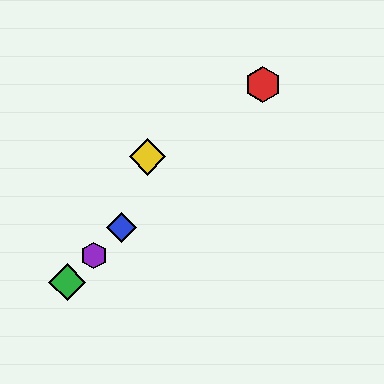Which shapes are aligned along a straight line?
The red hexagon, the blue diamond, the green diamond, the purple hexagon are aligned along a straight line.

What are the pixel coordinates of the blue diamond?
The blue diamond is at (121, 227).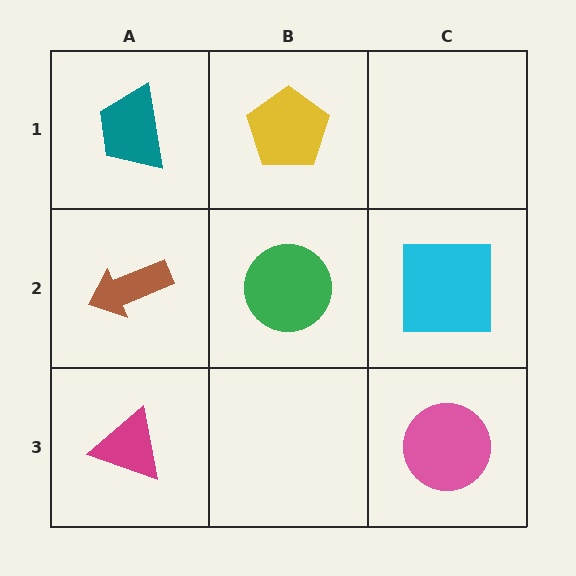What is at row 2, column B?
A green circle.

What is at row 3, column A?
A magenta triangle.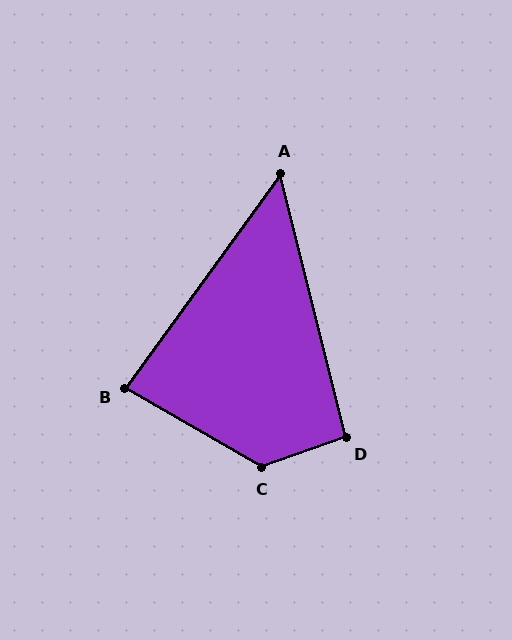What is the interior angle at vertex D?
Approximately 96 degrees (obtuse).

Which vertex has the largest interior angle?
C, at approximately 130 degrees.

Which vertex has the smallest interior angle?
A, at approximately 50 degrees.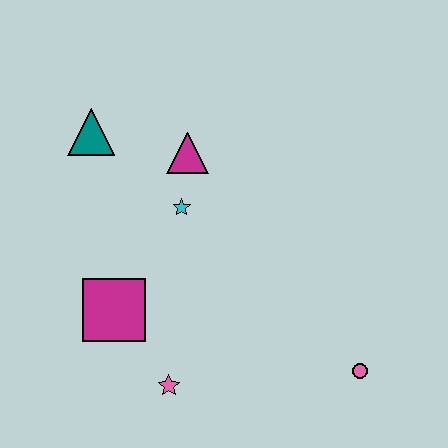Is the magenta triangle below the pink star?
No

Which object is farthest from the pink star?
The teal triangle is farthest from the pink star.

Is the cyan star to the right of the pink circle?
No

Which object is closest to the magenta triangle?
The cyan star is closest to the magenta triangle.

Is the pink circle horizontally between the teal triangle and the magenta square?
No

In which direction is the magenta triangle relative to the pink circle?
The magenta triangle is above the pink circle.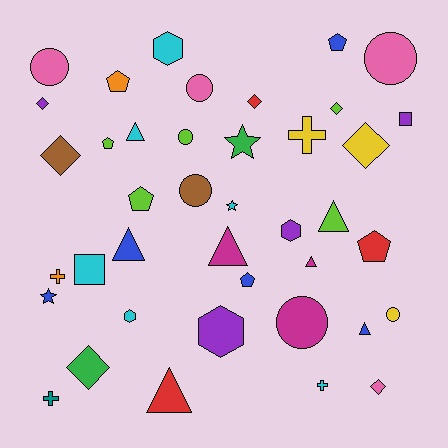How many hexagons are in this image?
There are 4 hexagons.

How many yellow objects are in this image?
There are 3 yellow objects.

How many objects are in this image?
There are 40 objects.